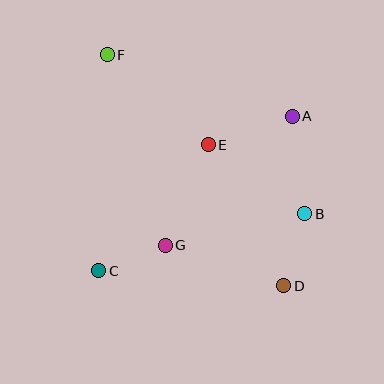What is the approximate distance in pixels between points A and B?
The distance between A and B is approximately 98 pixels.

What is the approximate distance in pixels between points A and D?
The distance between A and D is approximately 170 pixels.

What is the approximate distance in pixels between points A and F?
The distance between A and F is approximately 195 pixels.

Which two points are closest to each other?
Points C and G are closest to each other.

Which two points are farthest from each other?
Points D and F are farthest from each other.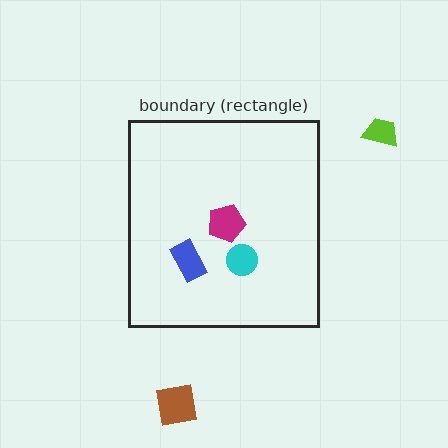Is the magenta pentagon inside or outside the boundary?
Inside.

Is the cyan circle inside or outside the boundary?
Inside.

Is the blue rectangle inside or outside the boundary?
Inside.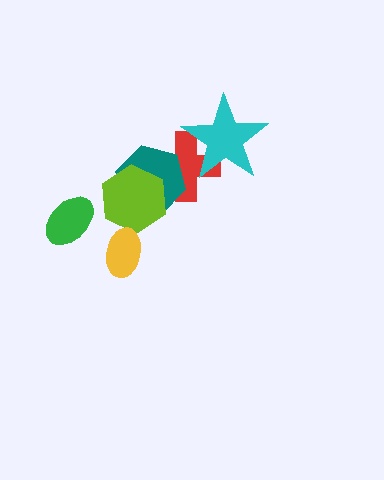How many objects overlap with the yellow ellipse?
0 objects overlap with the yellow ellipse.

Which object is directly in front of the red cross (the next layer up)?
The teal hexagon is directly in front of the red cross.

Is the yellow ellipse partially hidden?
No, no other shape covers it.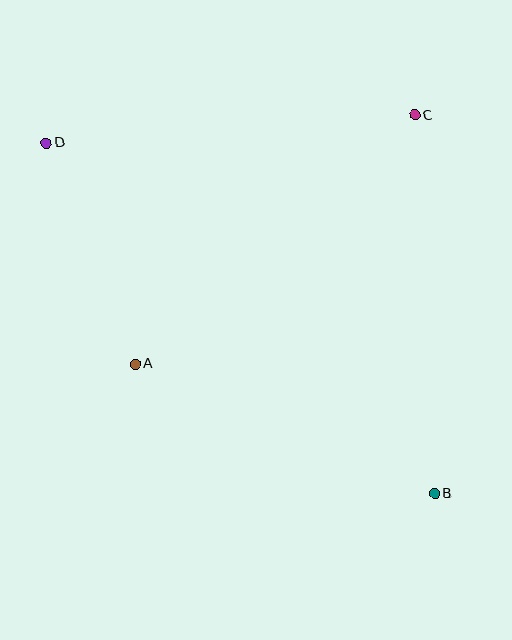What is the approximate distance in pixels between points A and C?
The distance between A and C is approximately 374 pixels.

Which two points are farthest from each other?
Points B and D are farthest from each other.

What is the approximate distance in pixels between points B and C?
The distance between B and C is approximately 379 pixels.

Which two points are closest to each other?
Points A and D are closest to each other.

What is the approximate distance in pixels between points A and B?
The distance between A and B is approximately 326 pixels.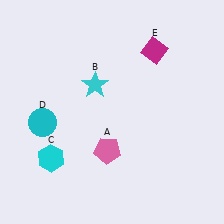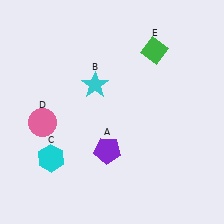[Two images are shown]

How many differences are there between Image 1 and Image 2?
There are 3 differences between the two images.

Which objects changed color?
A changed from pink to purple. D changed from cyan to pink. E changed from magenta to green.